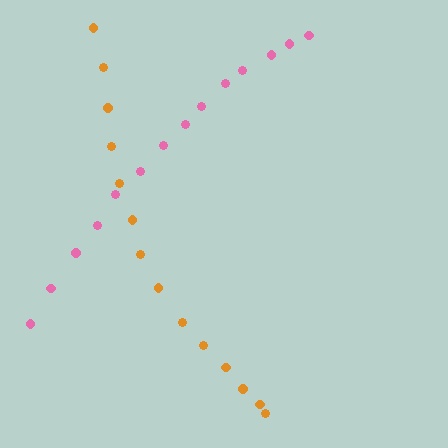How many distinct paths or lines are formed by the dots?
There are 2 distinct paths.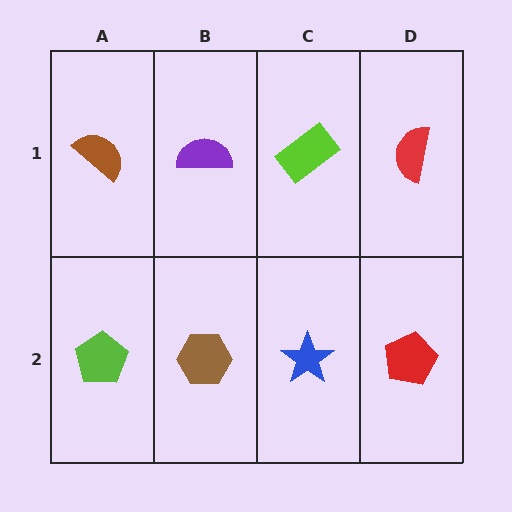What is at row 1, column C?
A lime rectangle.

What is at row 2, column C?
A blue star.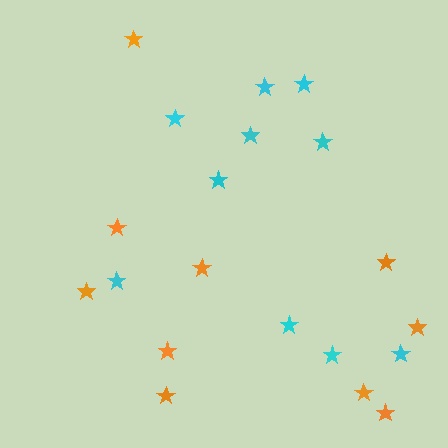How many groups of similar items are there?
There are 2 groups: one group of orange stars (10) and one group of cyan stars (10).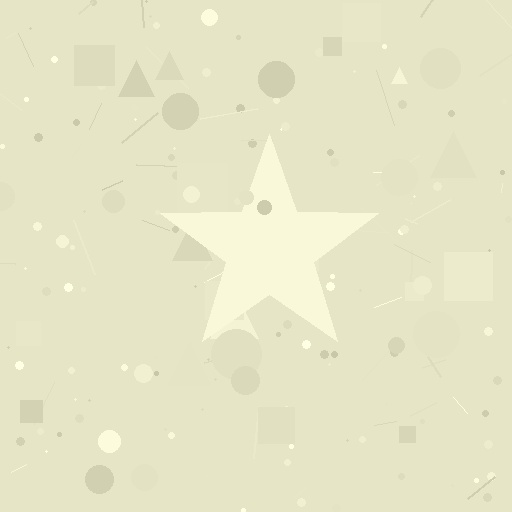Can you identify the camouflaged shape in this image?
The camouflaged shape is a star.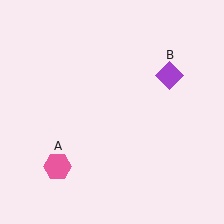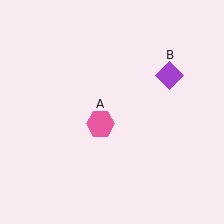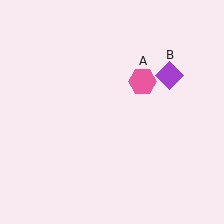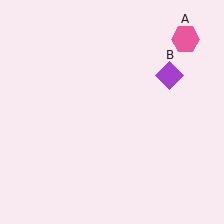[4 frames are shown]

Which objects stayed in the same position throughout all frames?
Purple diamond (object B) remained stationary.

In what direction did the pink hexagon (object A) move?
The pink hexagon (object A) moved up and to the right.